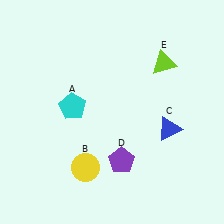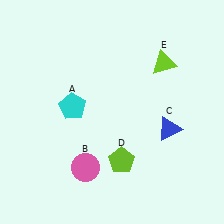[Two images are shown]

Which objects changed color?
B changed from yellow to pink. D changed from purple to lime.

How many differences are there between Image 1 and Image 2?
There are 2 differences between the two images.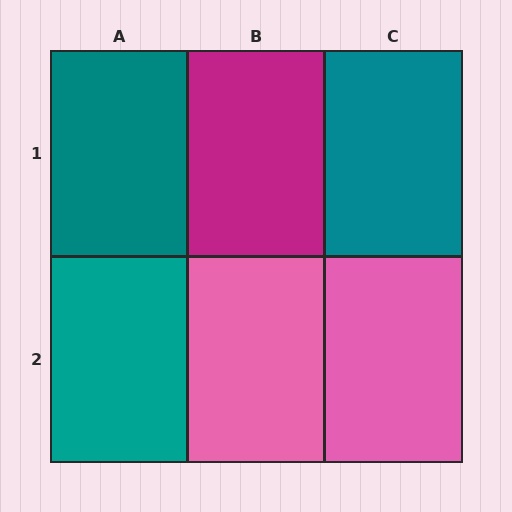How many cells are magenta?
1 cell is magenta.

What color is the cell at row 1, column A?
Teal.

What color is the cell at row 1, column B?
Magenta.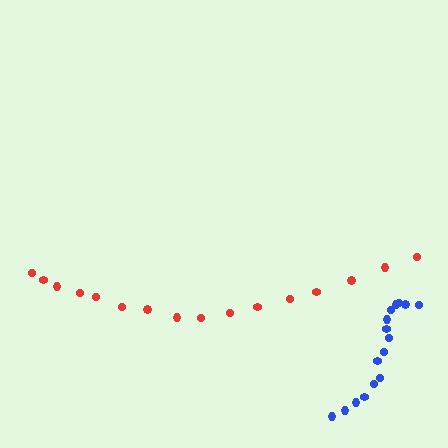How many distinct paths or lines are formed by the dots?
There are 2 distinct paths.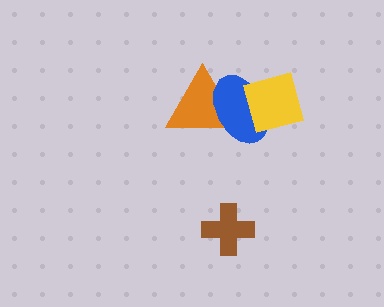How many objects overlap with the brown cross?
0 objects overlap with the brown cross.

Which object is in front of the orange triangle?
The blue ellipse is in front of the orange triangle.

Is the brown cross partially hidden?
No, no other shape covers it.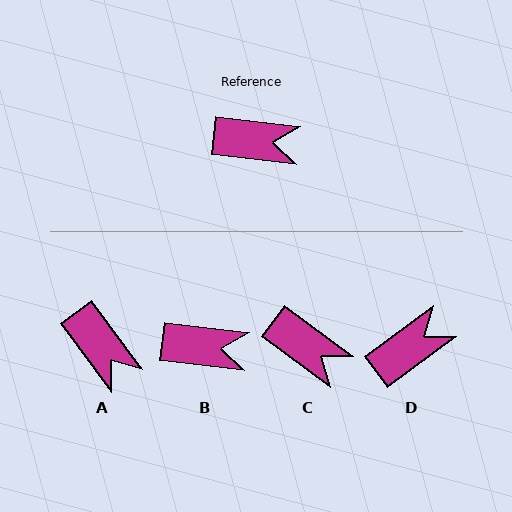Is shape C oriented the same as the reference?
No, it is off by about 30 degrees.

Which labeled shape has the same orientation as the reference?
B.